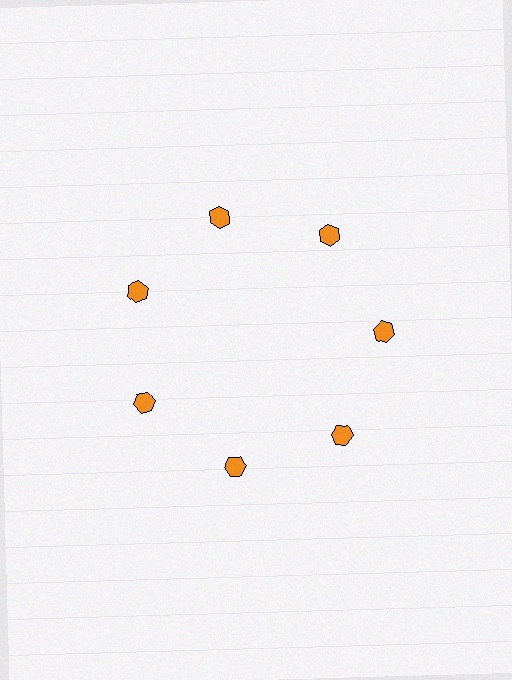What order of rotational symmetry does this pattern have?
This pattern has 7-fold rotational symmetry.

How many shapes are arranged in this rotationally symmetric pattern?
There are 7 shapes, arranged in 7 groups of 1.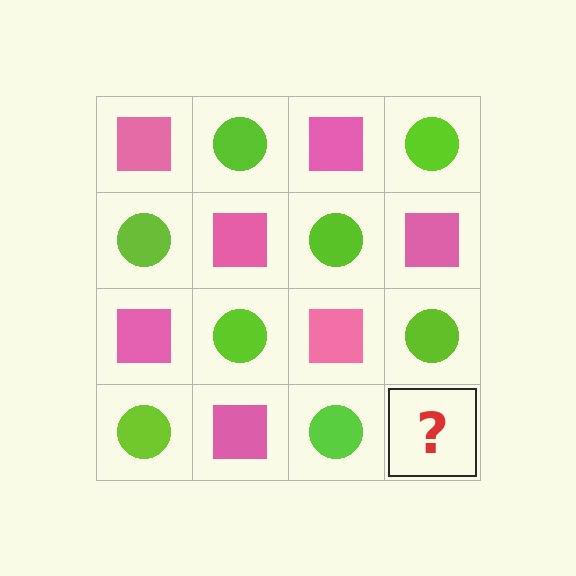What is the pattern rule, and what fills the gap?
The rule is that it alternates pink square and lime circle in a checkerboard pattern. The gap should be filled with a pink square.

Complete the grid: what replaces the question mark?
The question mark should be replaced with a pink square.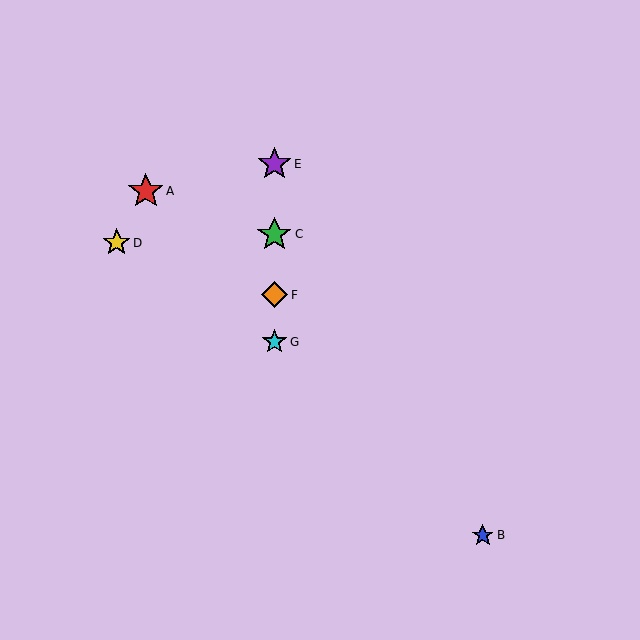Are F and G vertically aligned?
Yes, both are at x≈274.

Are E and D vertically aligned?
No, E is at x≈274 and D is at x≈117.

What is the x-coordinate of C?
Object C is at x≈274.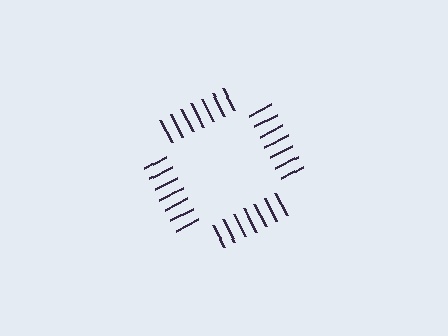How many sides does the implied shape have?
4 sides — the line-ends trace a square.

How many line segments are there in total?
28 — 7 along each of the 4 edges.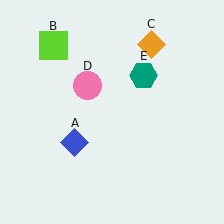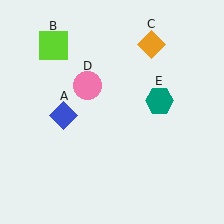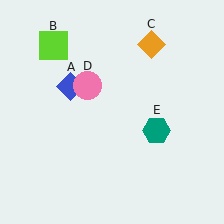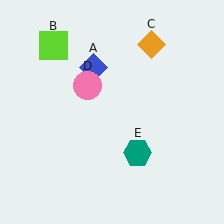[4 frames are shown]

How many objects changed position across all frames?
2 objects changed position: blue diamond (object A), teal hexagon (object E).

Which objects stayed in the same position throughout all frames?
Lime square (object B) and orange diamond (object C) and pink circle (object D) remained stationary.